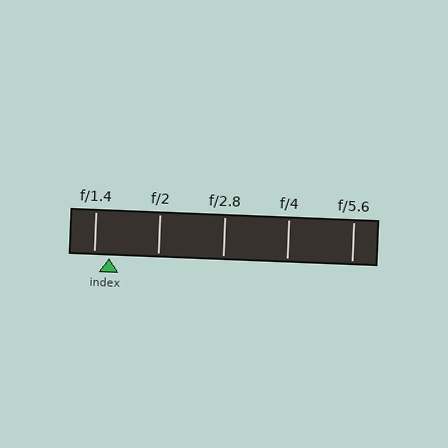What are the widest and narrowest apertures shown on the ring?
The widest aperture shown is f/1.4 and the narrowest is f/5.6.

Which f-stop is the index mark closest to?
The index mark is closest to f/1.4.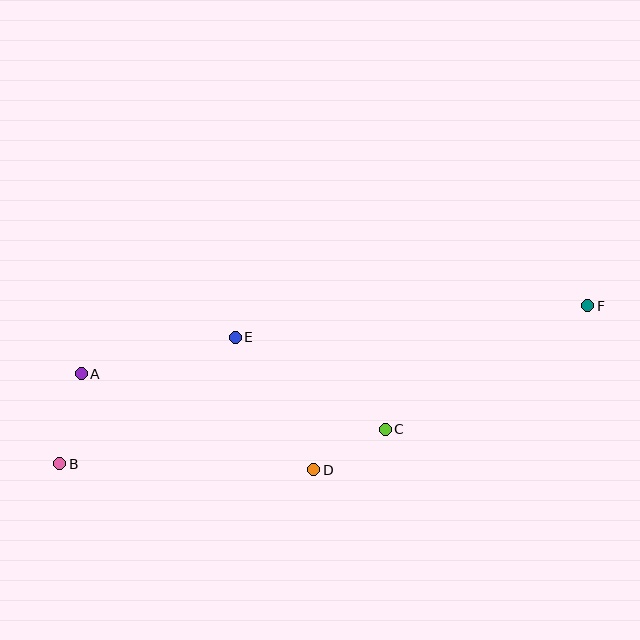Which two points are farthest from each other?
Points B and F are farthest from each other.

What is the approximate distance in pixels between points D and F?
The distance between D and F is approximately 319 pixels.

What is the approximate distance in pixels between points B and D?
The distance between B and D is approximately 254 pixels.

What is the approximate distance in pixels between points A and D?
The distance between A and D is approximately 252 pixels.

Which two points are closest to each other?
Points C and D are closest to each other.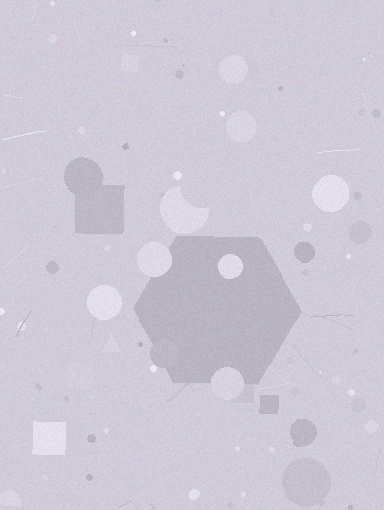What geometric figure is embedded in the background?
A hexagon is embedded in the background.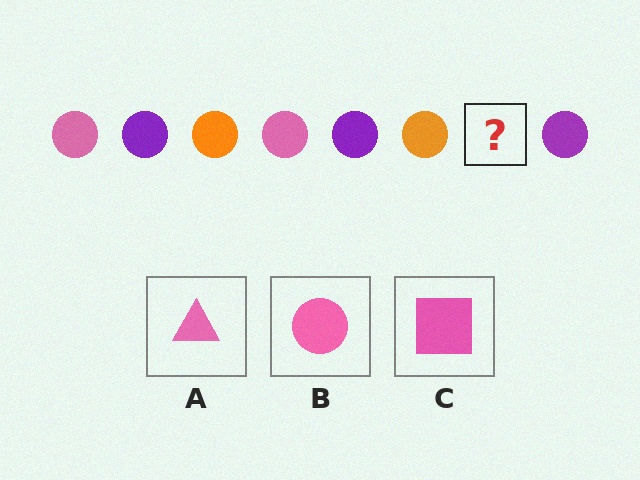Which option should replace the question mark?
Option B.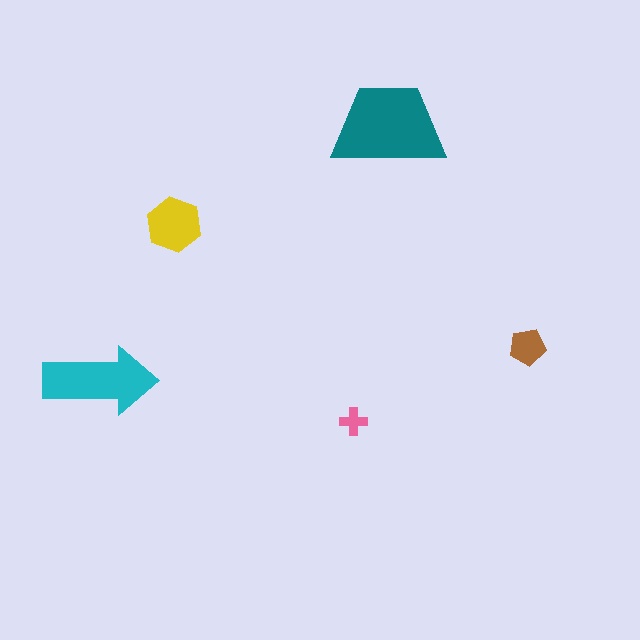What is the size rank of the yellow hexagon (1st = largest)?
3rd.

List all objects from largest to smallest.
The teal trapezoid, the cyan arrow, the yellow hexagon, the brown pentagon, the pink cross.